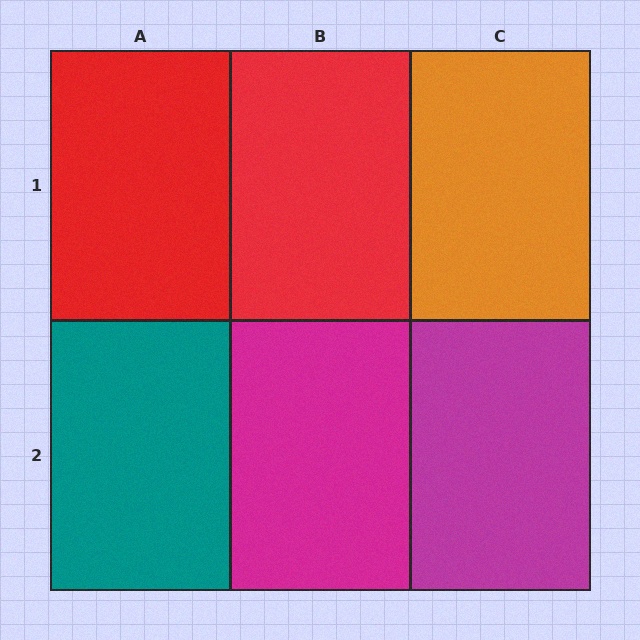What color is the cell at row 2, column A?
Teal.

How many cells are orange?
1 cell is orange.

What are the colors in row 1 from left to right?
Red, red, orange.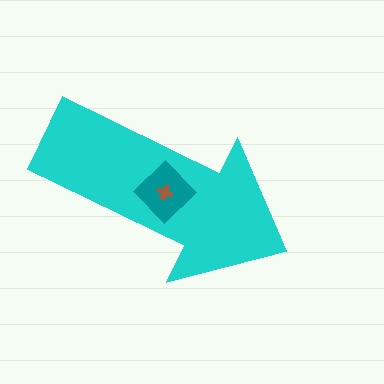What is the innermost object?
The brown cross.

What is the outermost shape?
The cyan arrow.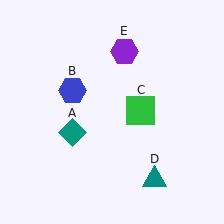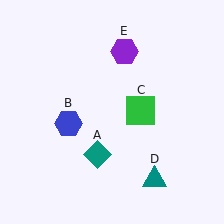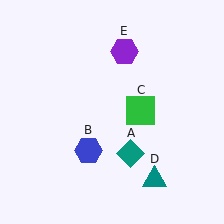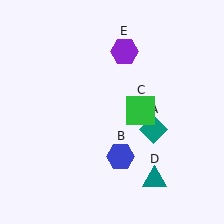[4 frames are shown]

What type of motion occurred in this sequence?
The teal diamond (object A), blue hexagon (object B) rotated counterclockwise around the center of the scene.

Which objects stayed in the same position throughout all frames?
Green square (object C) and teal triangle (object D) and purple hexagon (object E) remained stationary.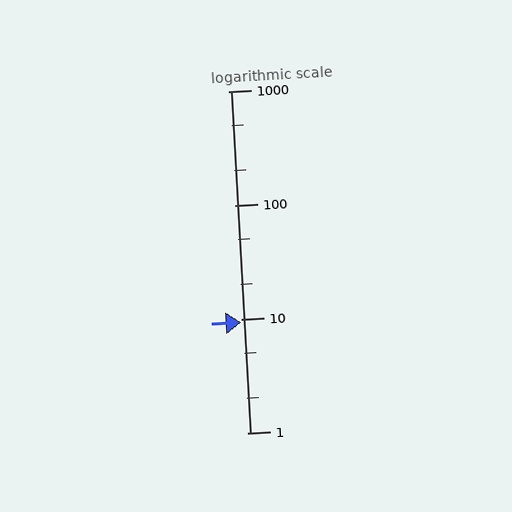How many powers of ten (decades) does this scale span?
The scale spans 3 decades, from 1 to 1000.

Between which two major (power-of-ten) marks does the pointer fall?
The pointer is between 1 and 10.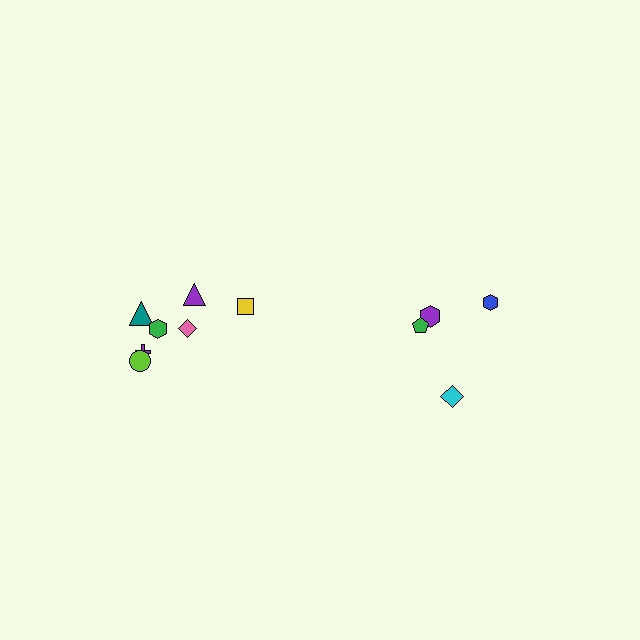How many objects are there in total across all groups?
There are 11 objects.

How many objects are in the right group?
There are 4 objects.